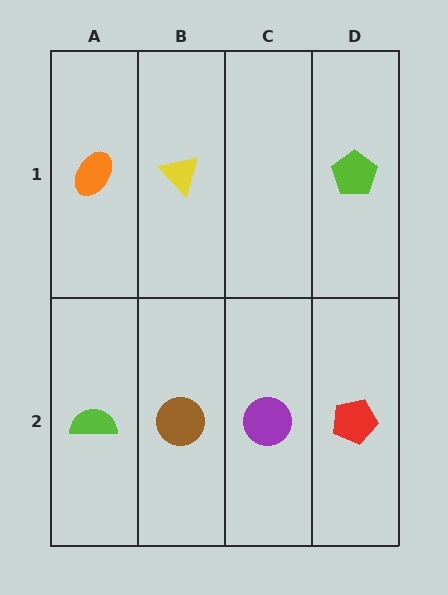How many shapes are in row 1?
3 shapes.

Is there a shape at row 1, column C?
No, that cell is empty.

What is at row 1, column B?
A yellow triangle.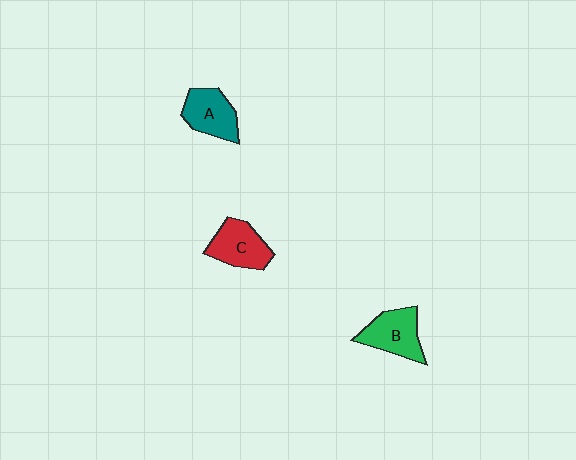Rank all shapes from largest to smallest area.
From largest to smallest: B (green), C (red), A (teal).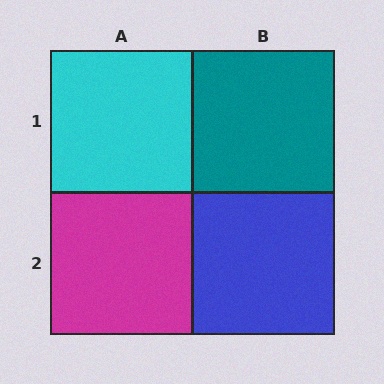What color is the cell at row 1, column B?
Teal.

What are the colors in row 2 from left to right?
Magenta, blue.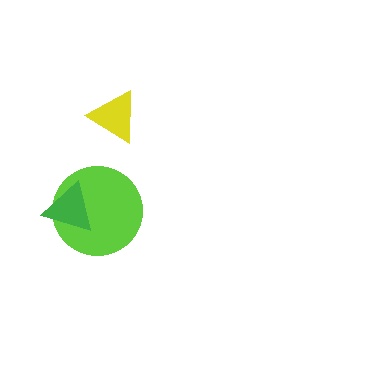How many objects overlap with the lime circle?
1 object overlaps with the lime circle.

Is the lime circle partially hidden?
Yes, it is partially covered by another shape.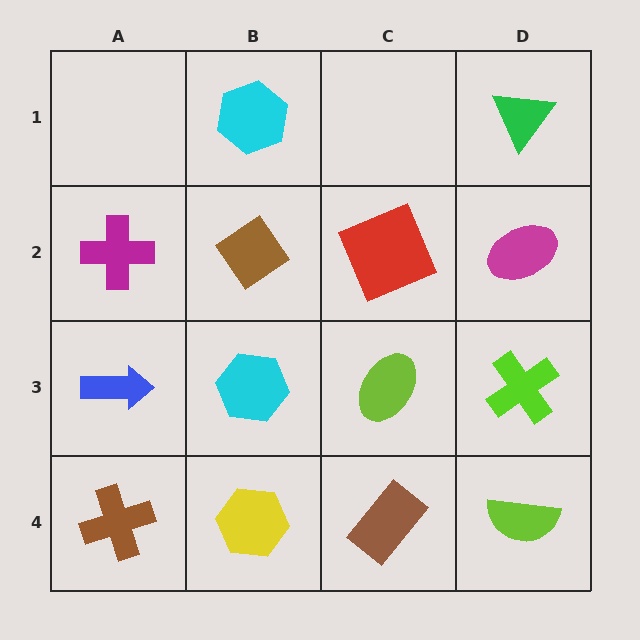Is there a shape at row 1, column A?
No, that cell is empty.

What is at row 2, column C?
A red square.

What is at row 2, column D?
A magenta ellipse.